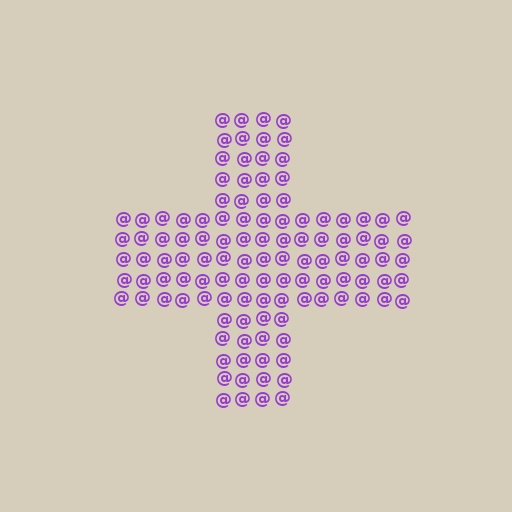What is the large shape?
The large shape is a cross.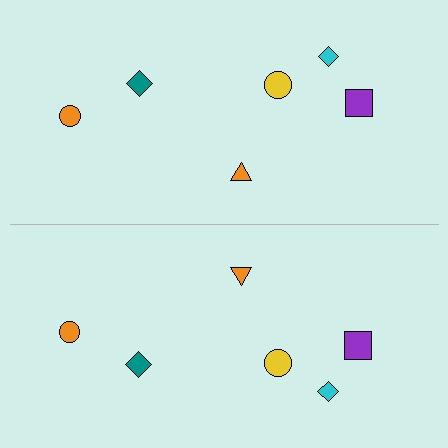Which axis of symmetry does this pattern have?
The pattern has a horizontal axis of symmetry running through the center of the image.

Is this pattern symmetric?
Yes, this pattern has bilateral (reflection) symmetry.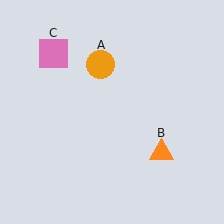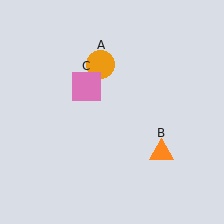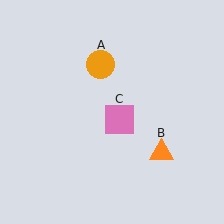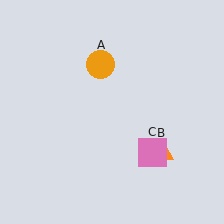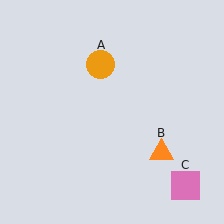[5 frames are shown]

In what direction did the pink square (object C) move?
The pink square (object C) moved down and to the right.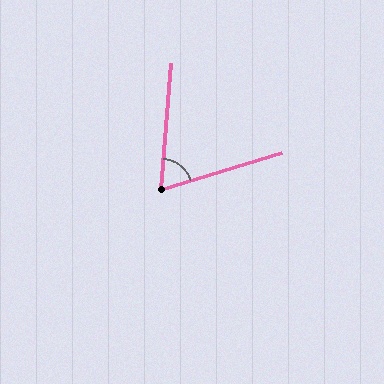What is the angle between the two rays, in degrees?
Approximately 68 degrees.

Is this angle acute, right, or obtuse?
It is acute.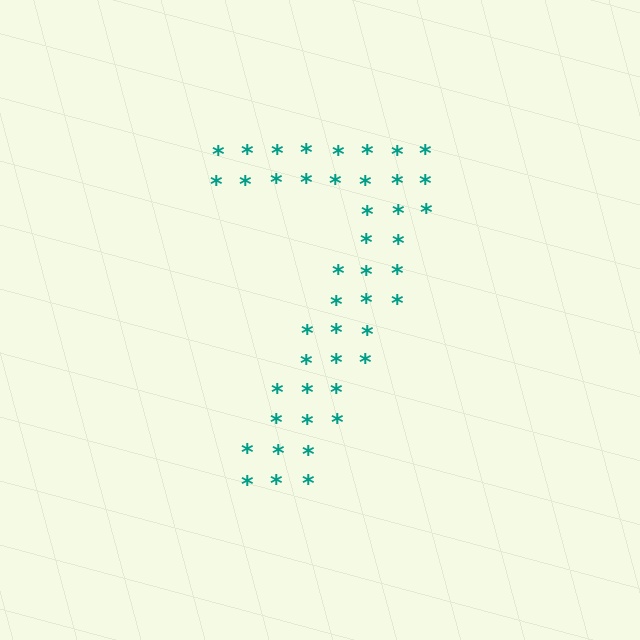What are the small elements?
The small elements are asterisks.